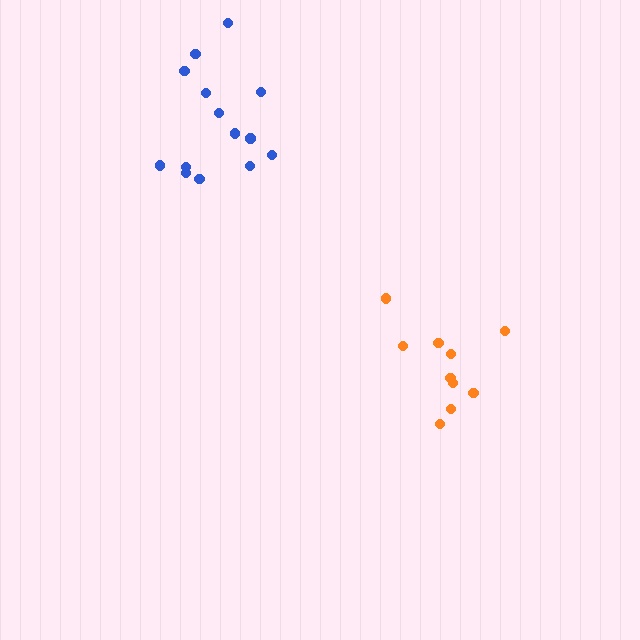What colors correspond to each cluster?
The clusters are colored: orange, blue.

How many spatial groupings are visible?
There are 2 spatial groupings.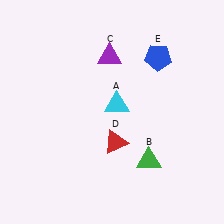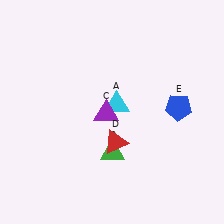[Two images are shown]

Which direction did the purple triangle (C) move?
The purple triangle (C) moved down.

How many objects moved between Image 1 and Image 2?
3 objects moved between the two images.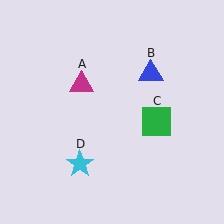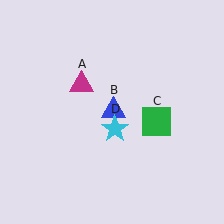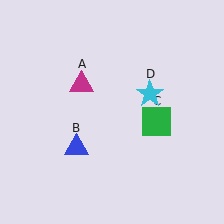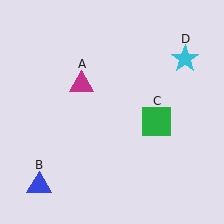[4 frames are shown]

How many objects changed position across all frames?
2 objects changed position: blue triangle (object B), cyan star (object D).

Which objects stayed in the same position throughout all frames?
Magenta triangle (object A) and green square (object C) remained stationary.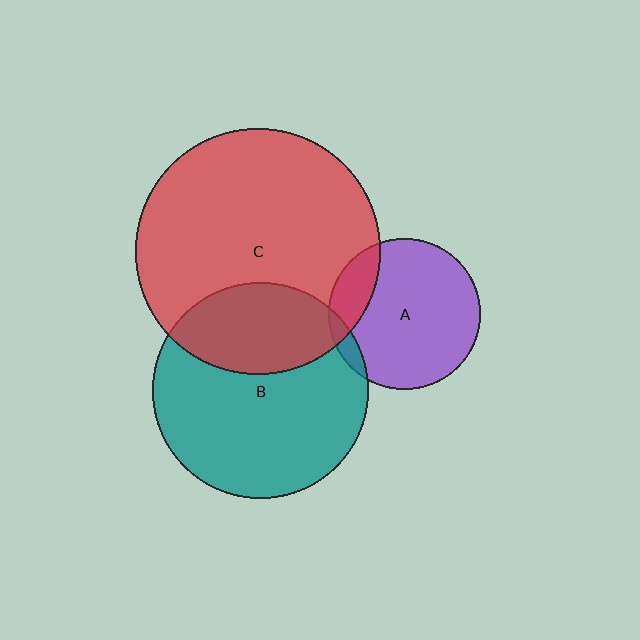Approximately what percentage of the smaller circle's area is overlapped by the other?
Approximately 15%.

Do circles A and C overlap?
Yes.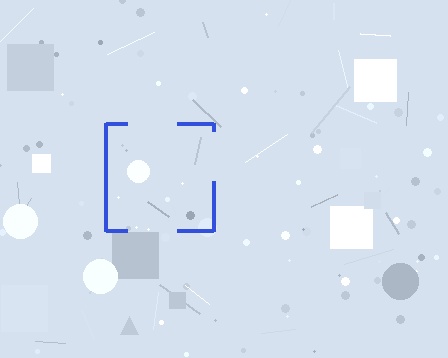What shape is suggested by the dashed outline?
The dashed outline suggests a square.